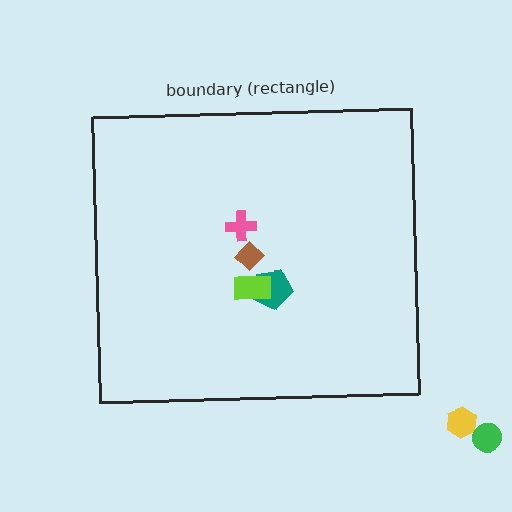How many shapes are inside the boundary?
4 inside, 2 outside.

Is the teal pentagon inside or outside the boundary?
Inside.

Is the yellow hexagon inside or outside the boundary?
Outside.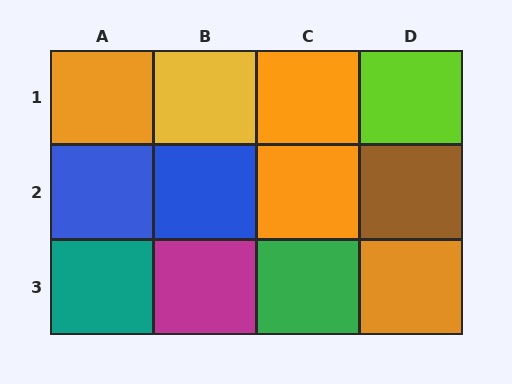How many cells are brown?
1 cell is brown.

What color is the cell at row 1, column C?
Orange.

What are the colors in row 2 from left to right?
Blue, blue, orange, brown.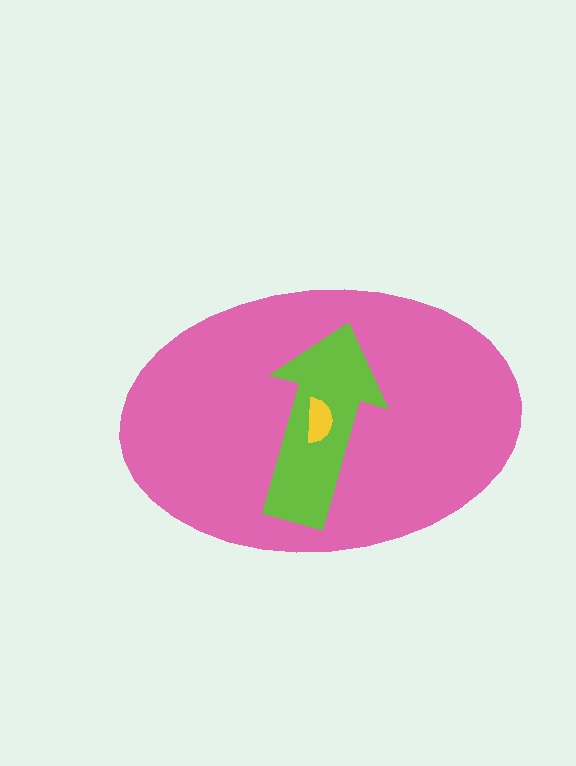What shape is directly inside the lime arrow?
The yellow semicircle.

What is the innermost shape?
The yellow semicircle.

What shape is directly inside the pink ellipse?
The lime arrow.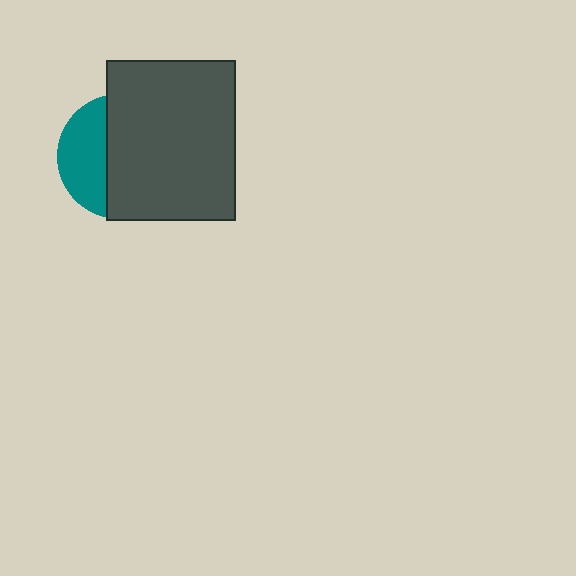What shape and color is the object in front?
The object in front is a dark gray rectangle.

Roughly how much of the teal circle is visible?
A small part of it is visible (roughly 36%).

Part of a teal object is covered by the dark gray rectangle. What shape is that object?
It is a circle.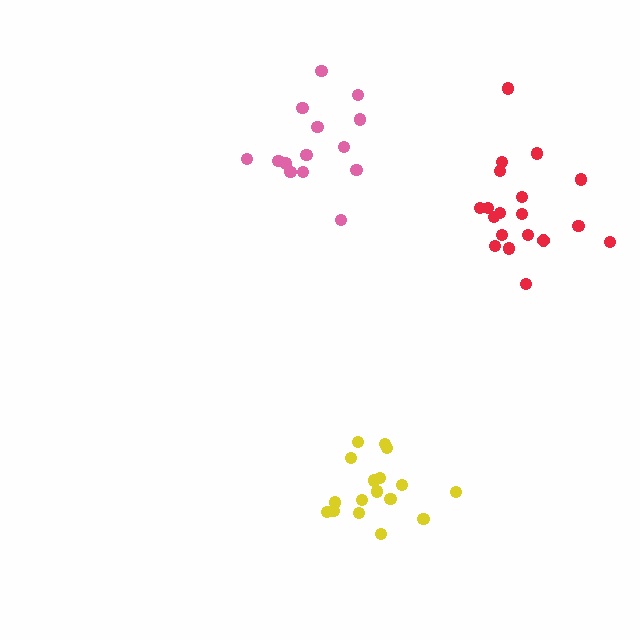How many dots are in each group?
Group 1: 19 dots, Group 2: 14 dots, Group 3: 17 dots (50 total).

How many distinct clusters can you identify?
There are 3 distinct clusters.